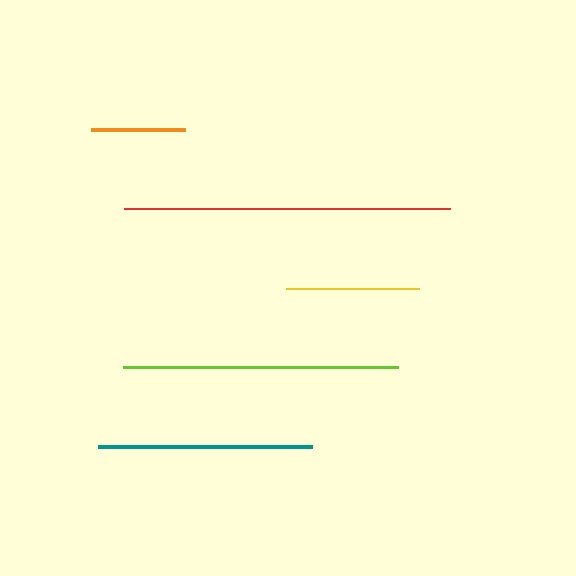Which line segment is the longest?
The red line is the longest at approximately 327 pixels.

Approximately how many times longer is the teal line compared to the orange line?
The teal line is approximately 2.3 times the length of the orange line.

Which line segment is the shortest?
The orange line is the shortest at approximately 94 pixels.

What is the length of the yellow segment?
The yellow segment is approximately 133 pixels long.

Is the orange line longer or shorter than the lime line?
The lime line is longer than the orange line.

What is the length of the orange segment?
The orange segment is approximately 94 pixels long.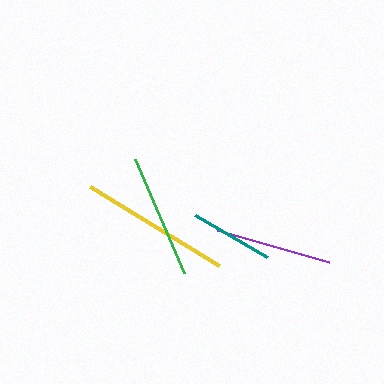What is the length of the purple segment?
The purple segment is approximately 116 pixels long.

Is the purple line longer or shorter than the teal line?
The purple line is longer than the teal line.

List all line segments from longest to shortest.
From longest to shortest: yellow, green, purple, teal.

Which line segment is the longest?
The yellow line is the longest at approximately 152 pixels.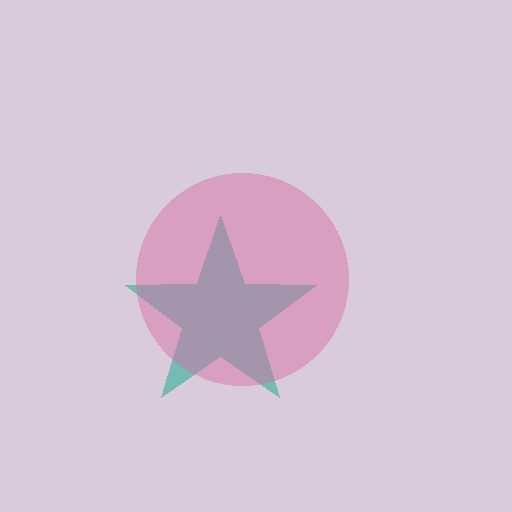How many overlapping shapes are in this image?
There are 2 overlapping shapes in the image.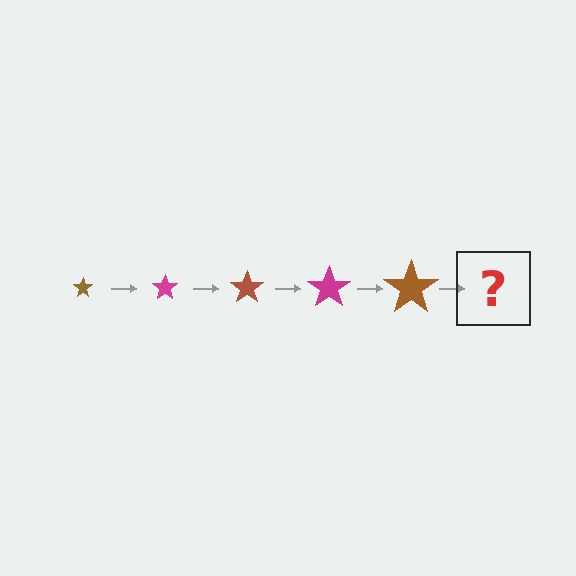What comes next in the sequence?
The next element should be a magenta star, larger than the previous one.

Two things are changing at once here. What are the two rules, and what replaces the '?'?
The two rules are that the star grows larger each step and the color cycles through brown and magenta. The '?' should be a magenta star, larger than the previous one.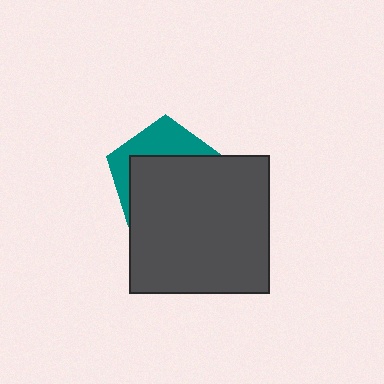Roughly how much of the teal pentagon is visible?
A small part of it is visible (roughly 35%).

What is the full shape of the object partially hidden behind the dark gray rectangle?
The partially hidden object is a teal pentagon.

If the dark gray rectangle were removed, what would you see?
You would see the complete teal pentagon.